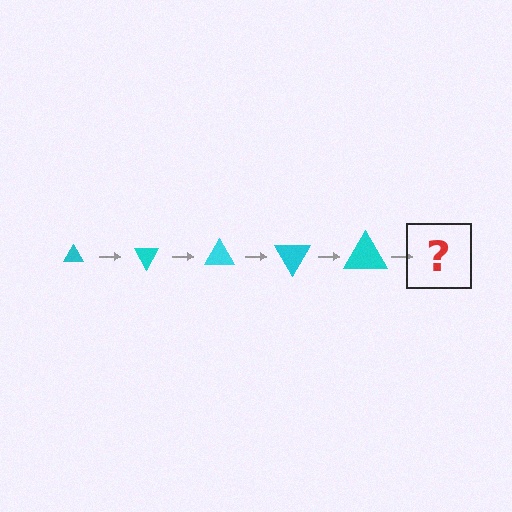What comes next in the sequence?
The next element should be a triangle, larger than the previous one and rotated 300 degrees from the start.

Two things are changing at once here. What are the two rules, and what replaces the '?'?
The two rules are that the triangle grows larger each step and it rotates 60 degrees each step. The '?' should be a triangle, larger than the previous one and rotated 300 degrees from the start.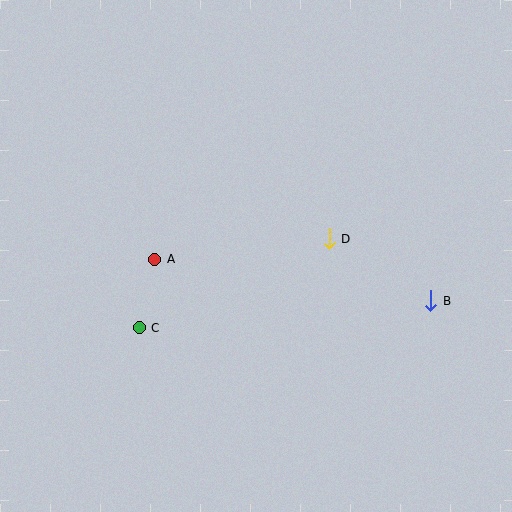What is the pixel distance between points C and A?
The distance between C and A is 70 pixels.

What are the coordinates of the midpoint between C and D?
The midpoint between C and D is at (234, 283).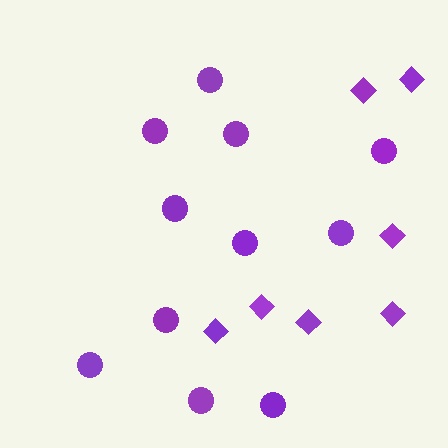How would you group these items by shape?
There are 2 groups: one group of diamonds (7) and one group of circles (11).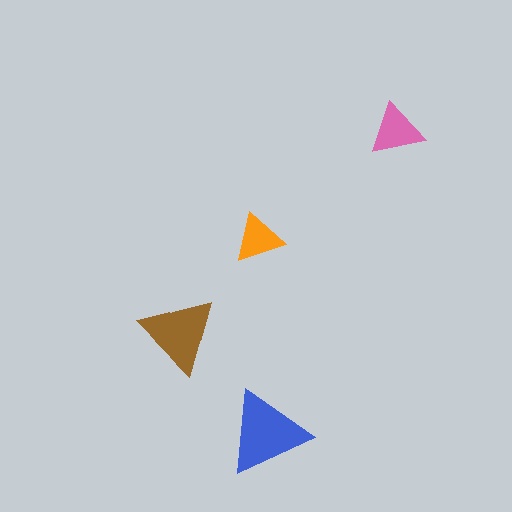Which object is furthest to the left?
The brown triangle is leftmost.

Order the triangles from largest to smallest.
the blue one, the brown one, the pink one, the orange one.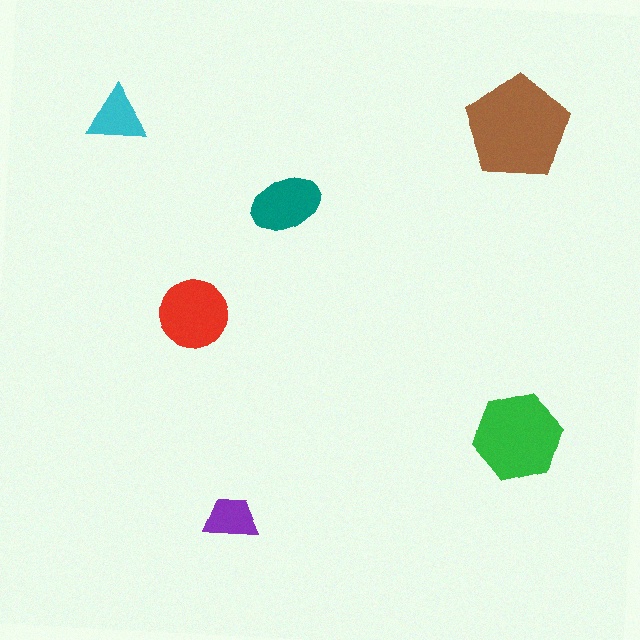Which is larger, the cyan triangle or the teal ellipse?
The teal ellipse.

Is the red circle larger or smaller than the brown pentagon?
Smaller.